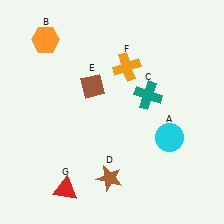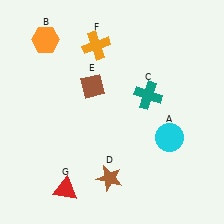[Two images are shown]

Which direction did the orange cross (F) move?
The orange cross (F) moved left.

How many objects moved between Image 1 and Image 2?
1 object moved between the two images.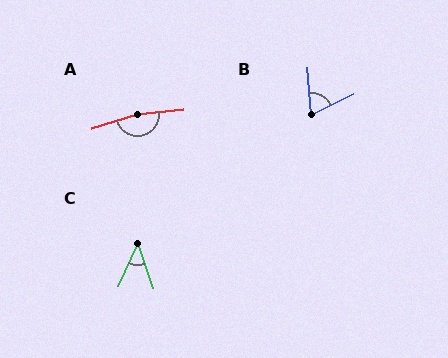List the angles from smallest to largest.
C (44°), B (68°), A (168°).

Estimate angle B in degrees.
Approximately 68 degrees.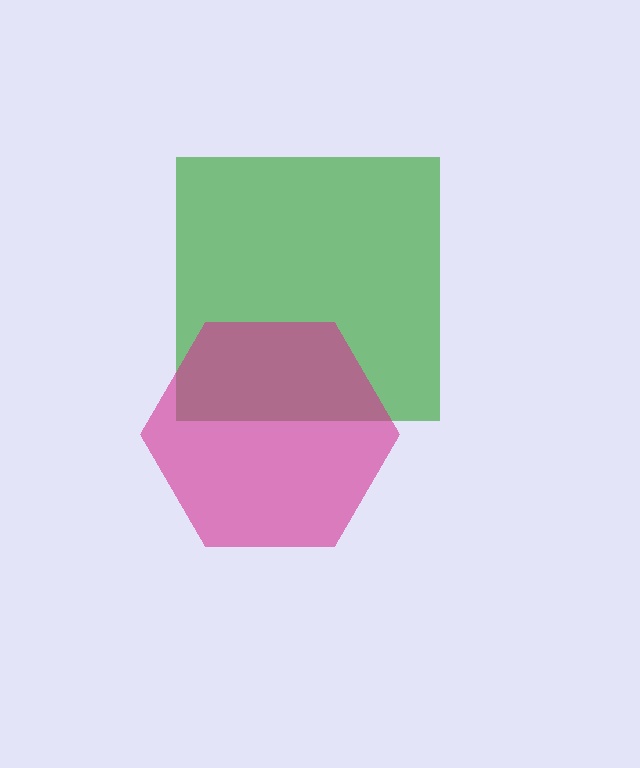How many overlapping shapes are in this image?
There are 2 overlapping shapes in the image.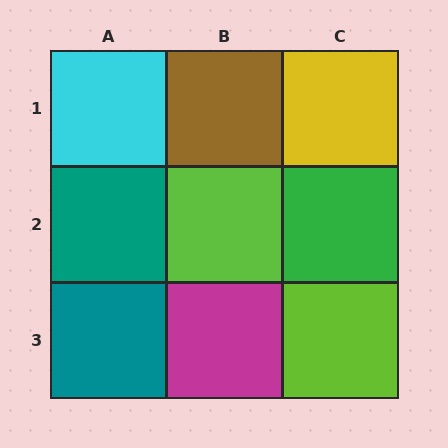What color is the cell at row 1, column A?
Cyan.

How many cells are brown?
1 cell is brown.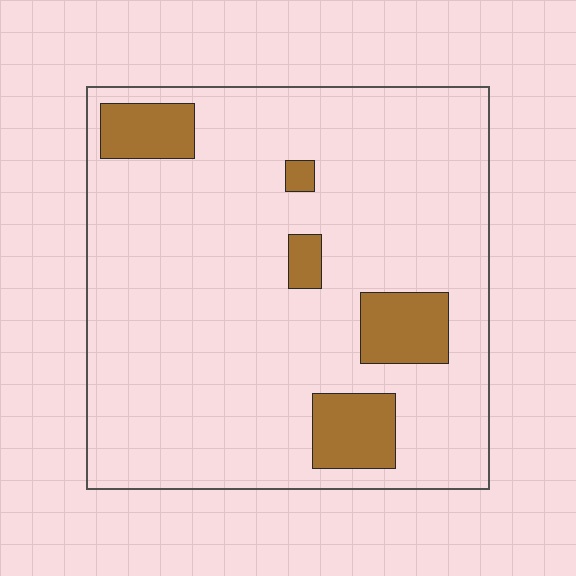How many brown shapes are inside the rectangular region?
5.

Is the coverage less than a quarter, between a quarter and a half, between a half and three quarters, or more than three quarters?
Less than a quarter.